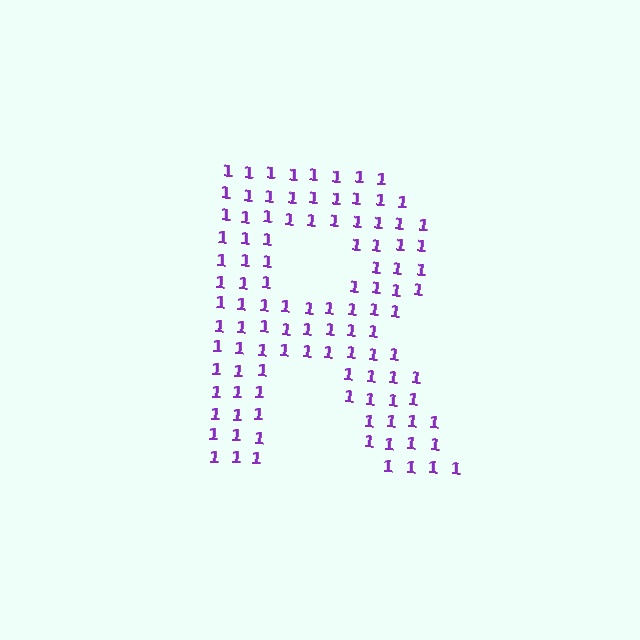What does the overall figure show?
The overall figure shows the letter R.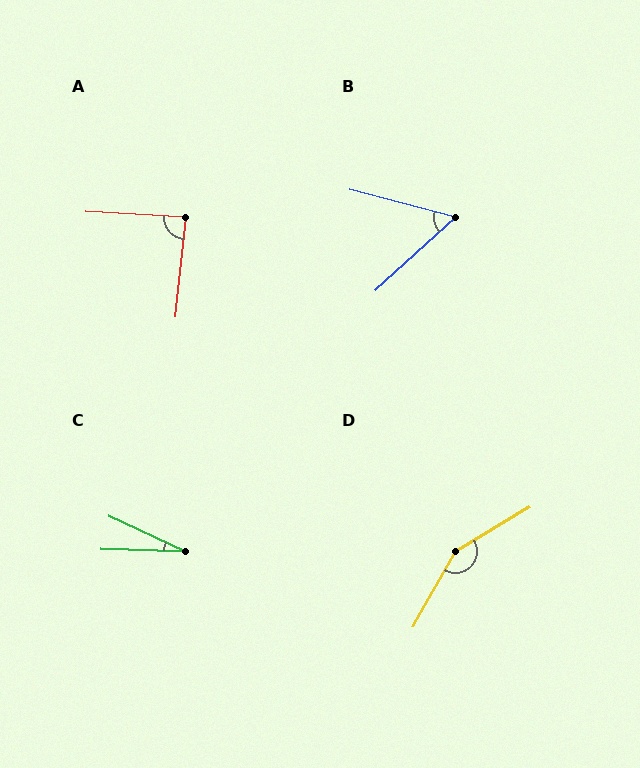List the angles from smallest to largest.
C (23°), B (57°), A (87°), D (150°).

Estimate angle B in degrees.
Approximately 57 degrees.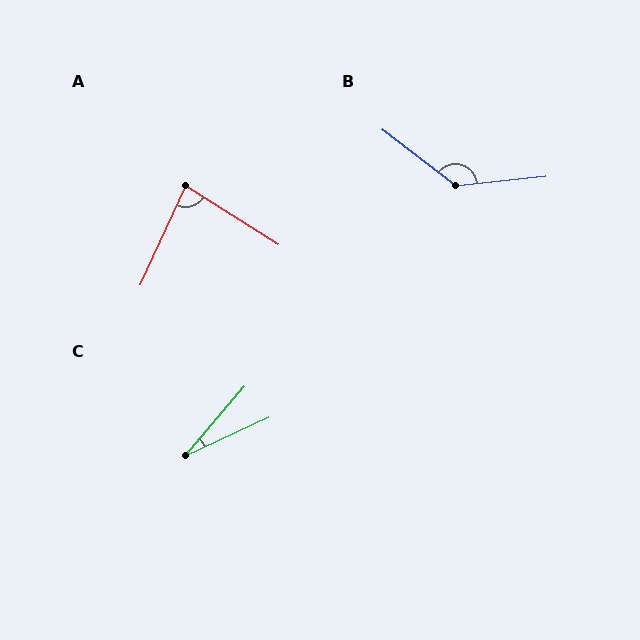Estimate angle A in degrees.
Approximately 82 degrees.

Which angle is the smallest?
C, at approximately 24 degrees.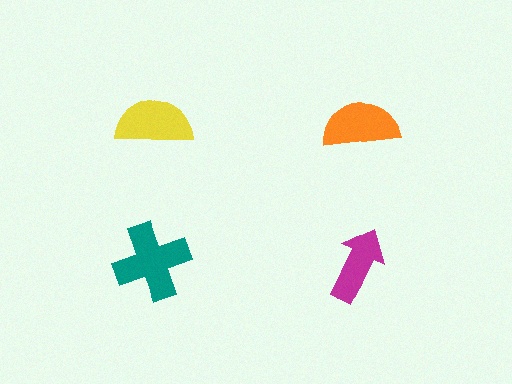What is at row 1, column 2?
An orange semicircle.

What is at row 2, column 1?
A teal cross.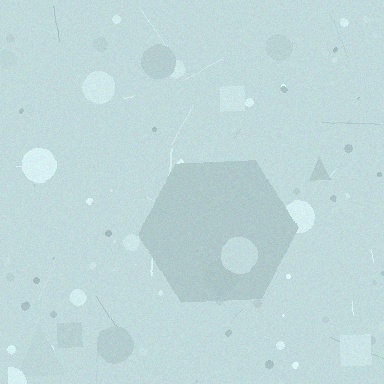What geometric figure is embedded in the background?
A hexagon is embedded in the background.